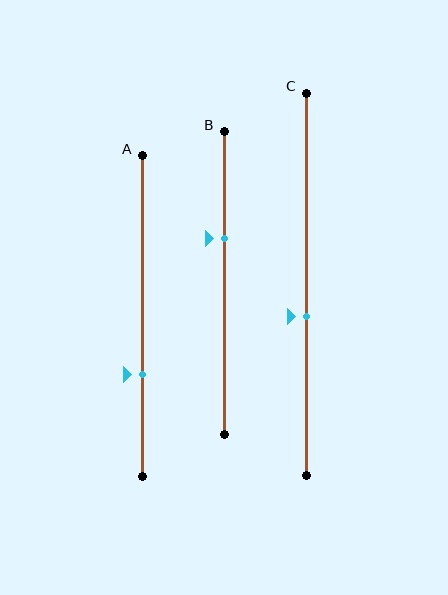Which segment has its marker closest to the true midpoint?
Segment C has its marker closest to the true midpoint.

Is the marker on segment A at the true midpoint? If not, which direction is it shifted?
No, the marker on segment A is shifted downward by about 18% of the segment length.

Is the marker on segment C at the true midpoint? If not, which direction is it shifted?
No, the marker on segment C is shifted downward by about 8% of the segment length.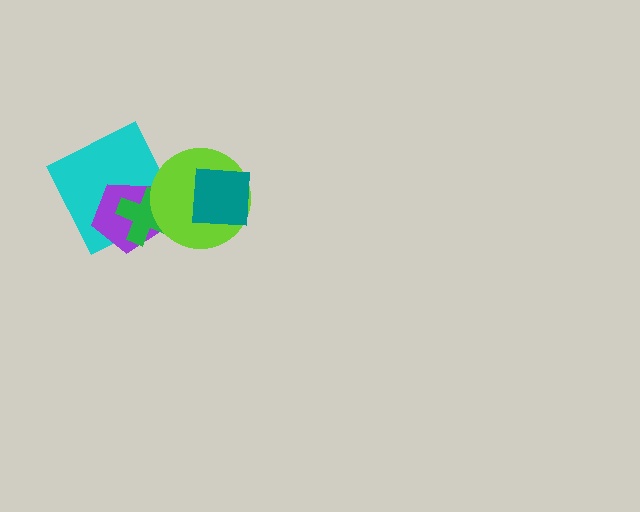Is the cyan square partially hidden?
Yes, it is partially covered by another shape.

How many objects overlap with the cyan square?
3 objects overlap with the cyan square.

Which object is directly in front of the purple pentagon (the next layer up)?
The green cross is directly in front of the purple pentagon.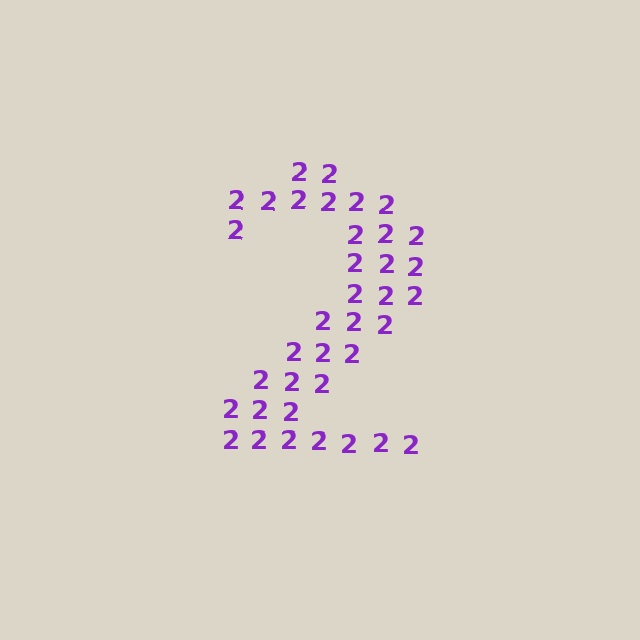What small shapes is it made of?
It is made of small digit 2's.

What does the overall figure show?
The overall figure shows the digit 2.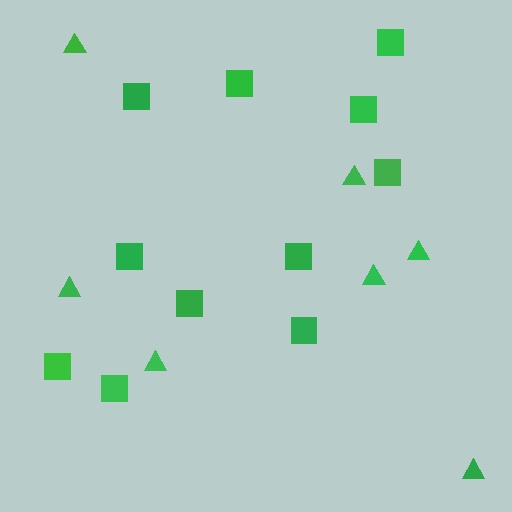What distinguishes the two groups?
There are 2 groups: one group of squares (11) and one group of triangles (7).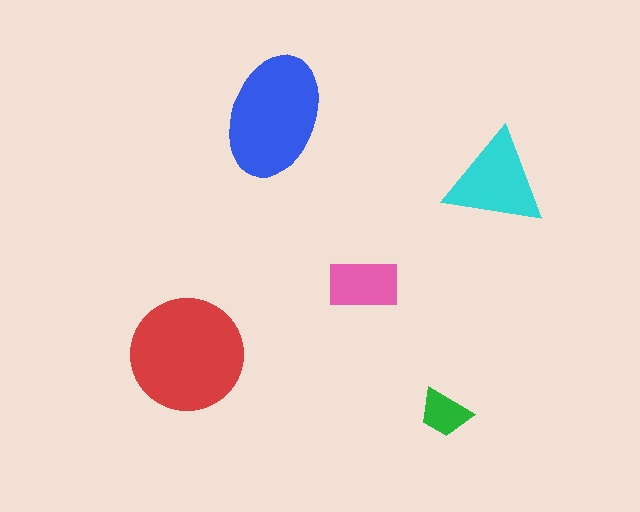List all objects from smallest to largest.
The green trapezoid, the pink rectangle, the cyan triangle, the blue ellipse, the red circle.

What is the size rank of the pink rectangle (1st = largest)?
4th.